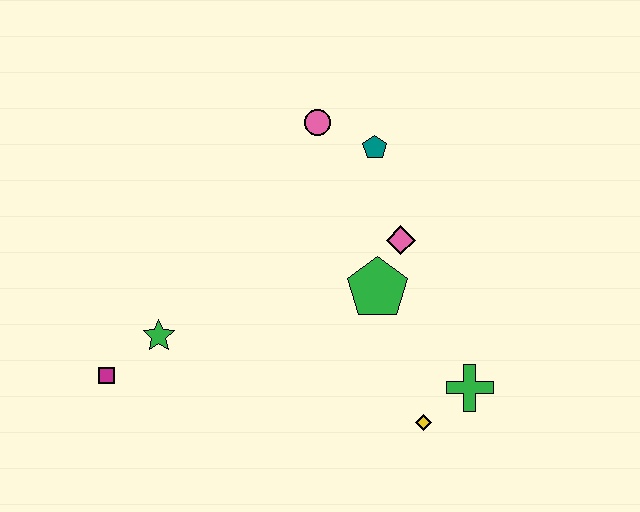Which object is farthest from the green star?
The green cross is farthest from the green star.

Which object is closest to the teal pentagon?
The pink circle is closest to the teal pentagon.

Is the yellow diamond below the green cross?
Yes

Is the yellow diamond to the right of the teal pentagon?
Yes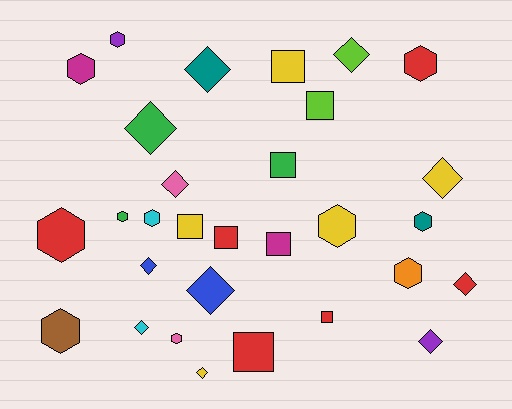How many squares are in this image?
There are 8 squares.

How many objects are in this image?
There are 30 objects.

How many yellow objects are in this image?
There are 5 yellow objects.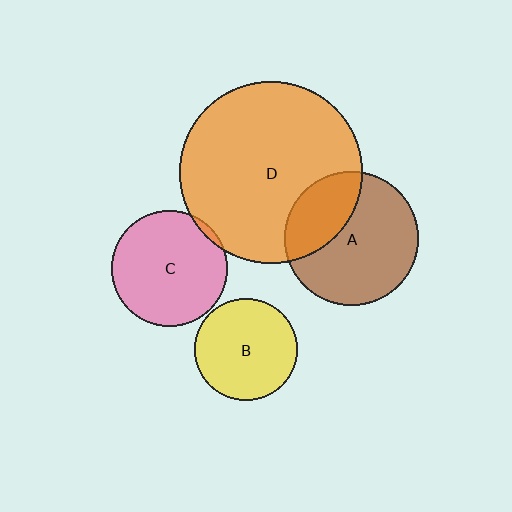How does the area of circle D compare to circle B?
Approximately 3.2 times.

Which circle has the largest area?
Circle D (orange).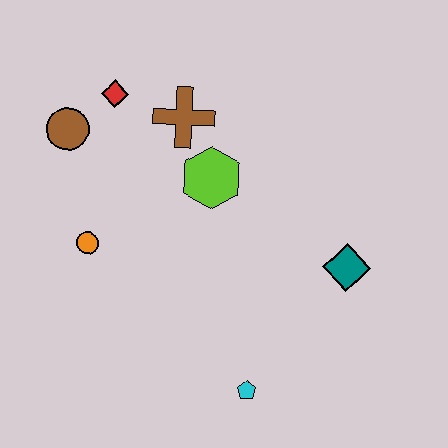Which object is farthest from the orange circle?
The teal diamond is farthest from the orange circle.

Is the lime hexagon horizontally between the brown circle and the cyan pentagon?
Yes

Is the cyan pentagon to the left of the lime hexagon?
No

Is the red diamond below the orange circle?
No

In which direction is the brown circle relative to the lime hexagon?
The brown circle is to the left of the lime hexagon.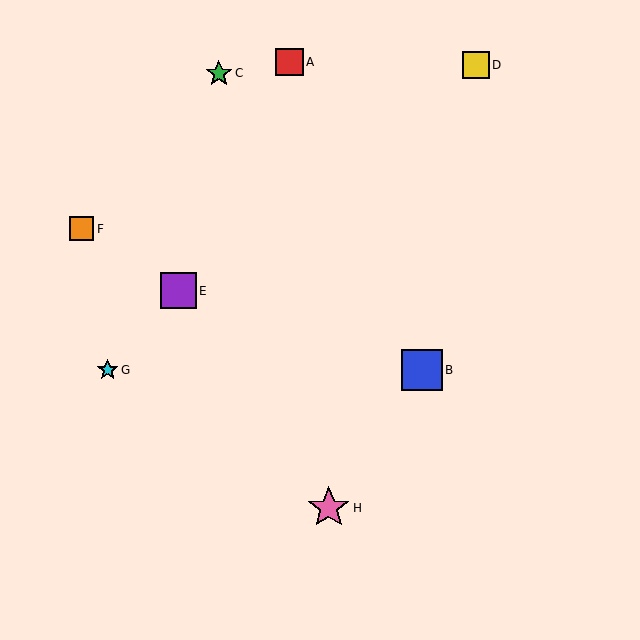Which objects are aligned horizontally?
Objects B, G are aligned horizontally.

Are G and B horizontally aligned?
Yes, both are at y≈370.